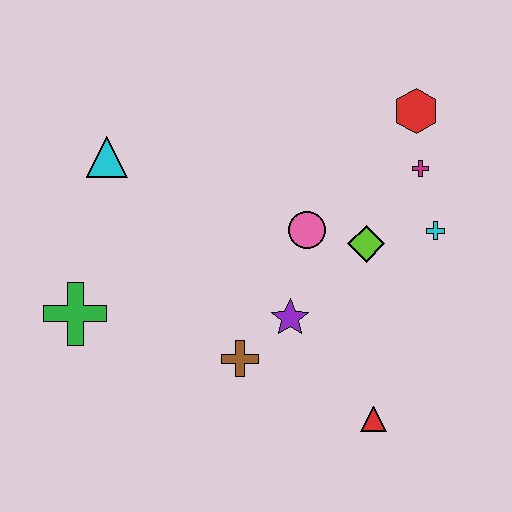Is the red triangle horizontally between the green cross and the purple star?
No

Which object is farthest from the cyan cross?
The green cross is farthest from the cyan cross.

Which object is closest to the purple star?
The brown cross is closest to the purple star.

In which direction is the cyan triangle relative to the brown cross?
The cyan triangle is above the brown cross.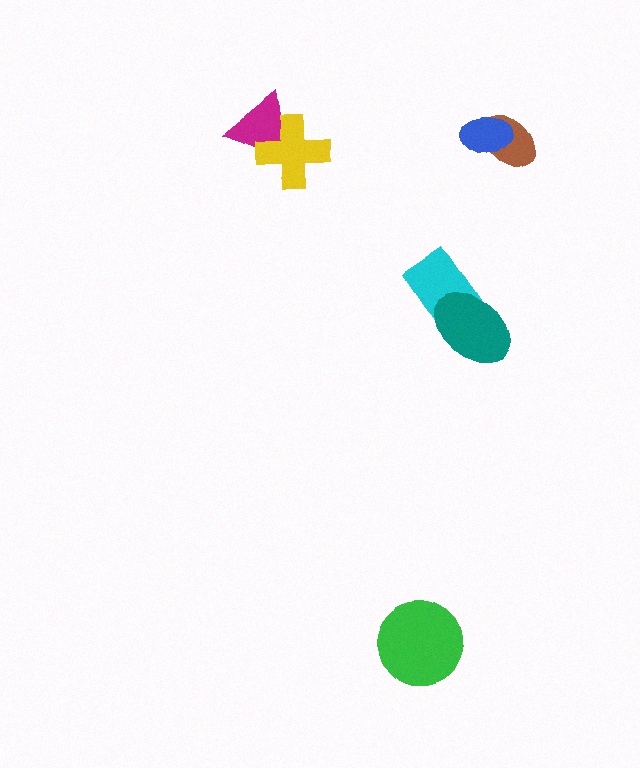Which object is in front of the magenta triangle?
The yellow cross is in front of the magenta triangle.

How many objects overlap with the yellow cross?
1 object overlaps with the yellow cross.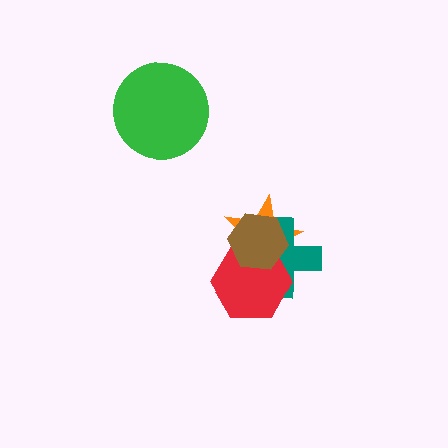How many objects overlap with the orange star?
3 objects overlap with the orange star.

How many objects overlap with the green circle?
0 objects overlap with the green circle.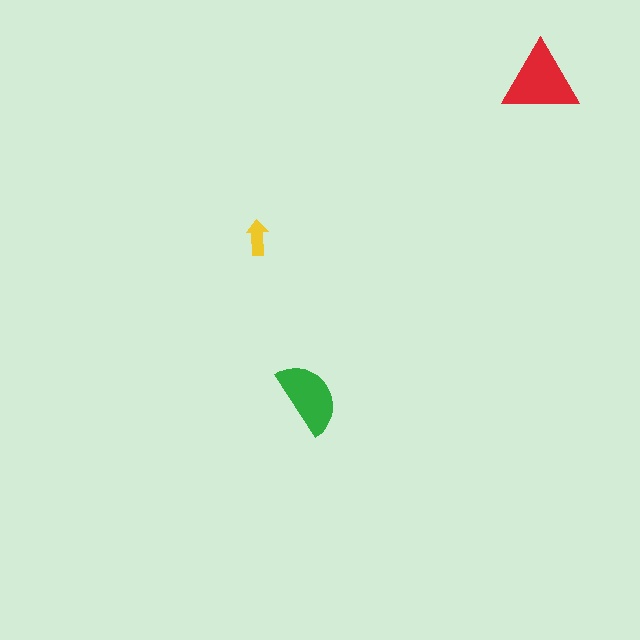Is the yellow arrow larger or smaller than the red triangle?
Smaller.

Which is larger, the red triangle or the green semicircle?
The red triangle.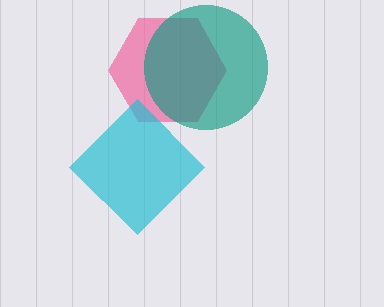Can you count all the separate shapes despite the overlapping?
Yes, there are 3 separate shapes.